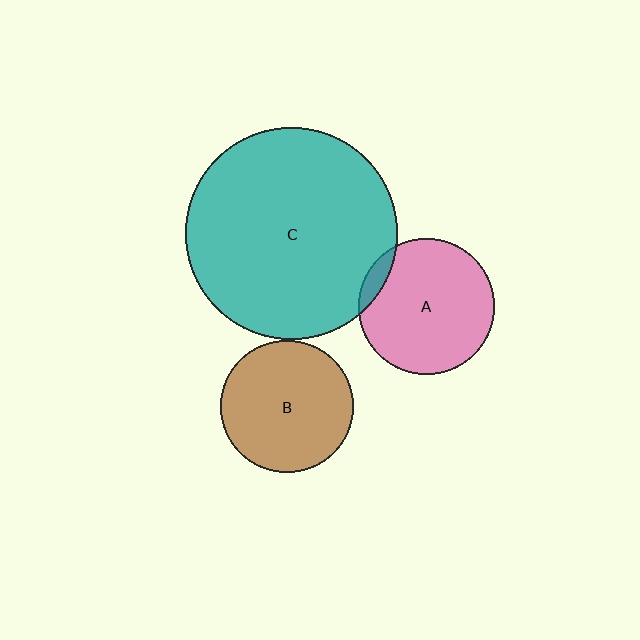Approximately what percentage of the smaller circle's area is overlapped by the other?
Approximately 10%.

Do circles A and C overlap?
Yes.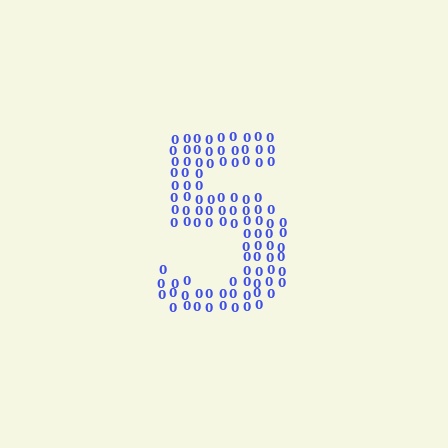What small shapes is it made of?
It is made of small digit 0's.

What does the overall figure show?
The overall figure shows the digit 5.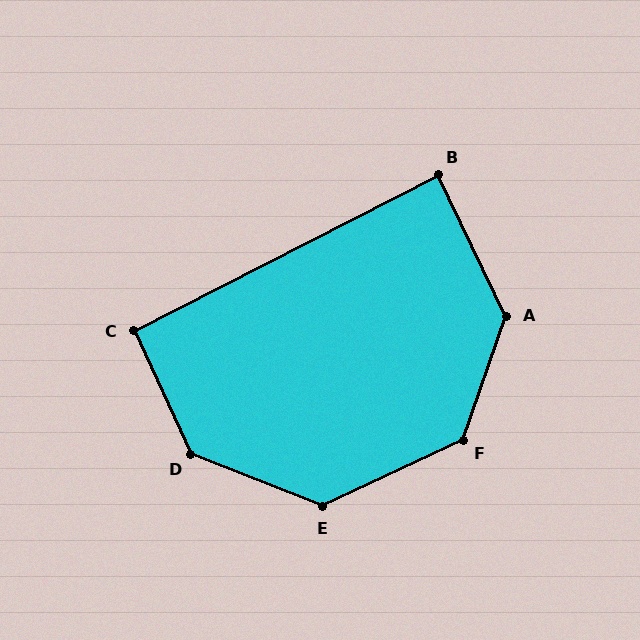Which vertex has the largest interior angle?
D, at approximately 136 degrees.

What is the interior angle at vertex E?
Approximately 133 degrees (obtuse).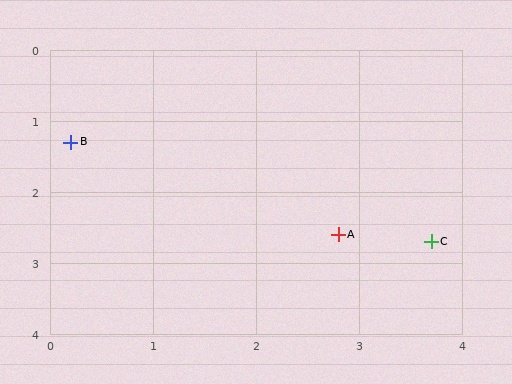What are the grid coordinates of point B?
Point B is at approximately (0.2, 1.3).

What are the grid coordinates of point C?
Point C is at approximately (3.7, 2.7).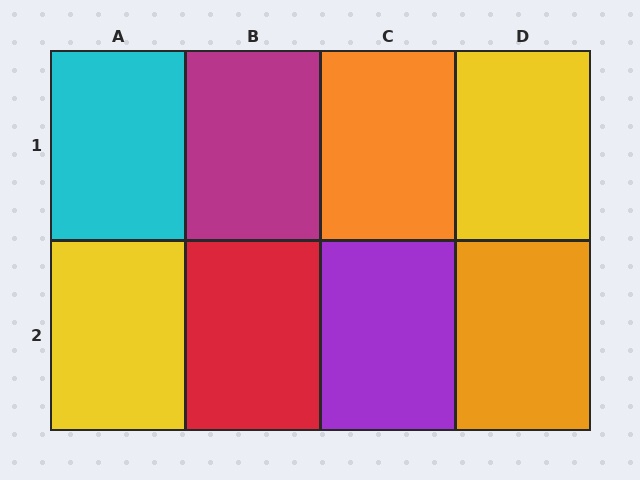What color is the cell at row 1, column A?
Cyan.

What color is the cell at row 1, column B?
Magenta.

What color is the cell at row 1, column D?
Yellow.